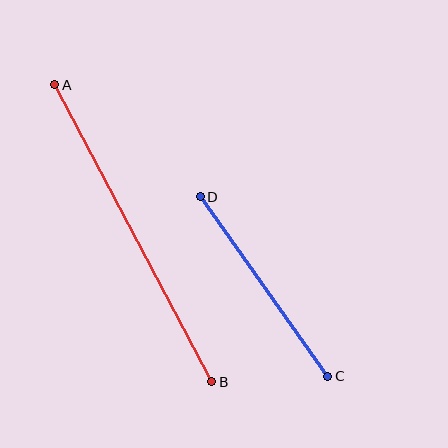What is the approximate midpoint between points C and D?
The midpoint is at approximately (264, 286) pixels.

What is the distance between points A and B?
The distance is approximately 336 pixels.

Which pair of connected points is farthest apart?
Points A and B are farthest apart.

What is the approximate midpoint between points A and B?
The midpoint is at approximately (133, 233) pixels.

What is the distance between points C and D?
The distance is approximately 220 pixels.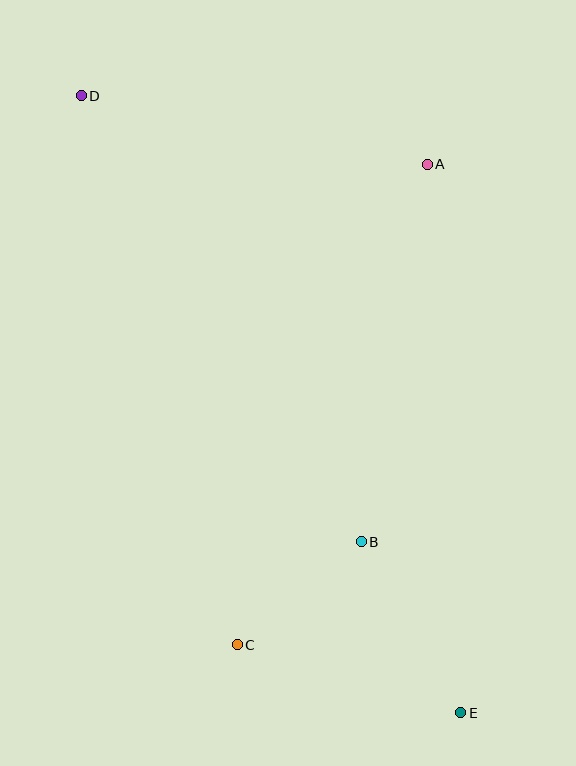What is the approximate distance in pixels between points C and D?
The distance between C and D is approximately 571 pixels.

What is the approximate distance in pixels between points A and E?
The distance between A and E is approximately 549 pixels.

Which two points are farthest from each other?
Points D and E are farthest from each other.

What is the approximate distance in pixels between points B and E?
The distance between B and E is approximately 197 pixels.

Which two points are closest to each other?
Points B and C are closest to each other.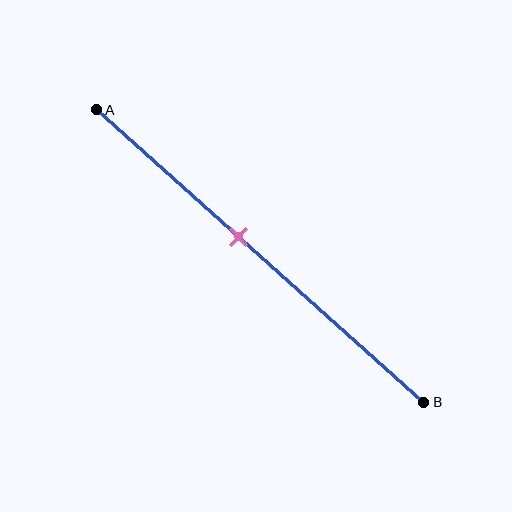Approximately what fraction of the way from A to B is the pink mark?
The pink mark is approximately 45% of the way from A to B.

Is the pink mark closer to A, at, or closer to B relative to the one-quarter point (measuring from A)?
The pink mark is closer to point B than the one-quarter point of segment AB.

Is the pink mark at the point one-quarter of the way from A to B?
No, the mark is at about 45% from A, not at the 25% one-quarter point.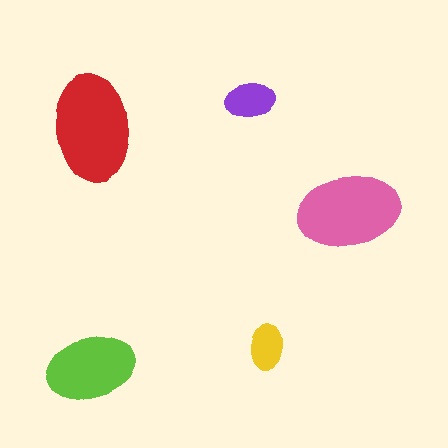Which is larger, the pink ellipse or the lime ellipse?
The pink one.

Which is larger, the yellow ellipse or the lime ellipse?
The lime one.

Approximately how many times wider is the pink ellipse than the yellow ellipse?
About 2 times wider.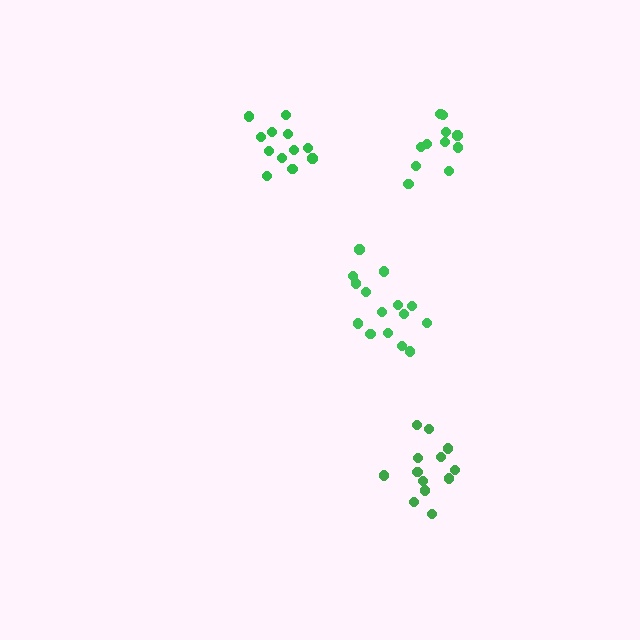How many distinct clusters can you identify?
There are 4 distinct clusters.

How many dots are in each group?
Group 1: 12 dots, Group 2: 11 dots, Group 3: 13 dots, Group 4: 15 dots (51 total).